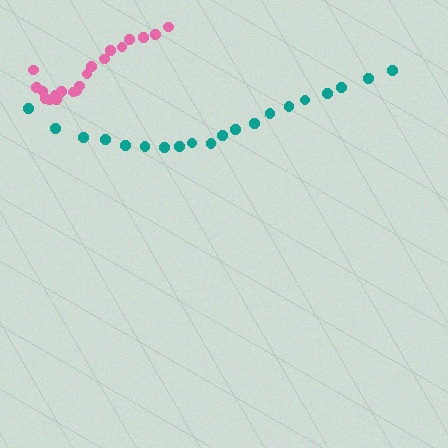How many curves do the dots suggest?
There are 2 distinct paths.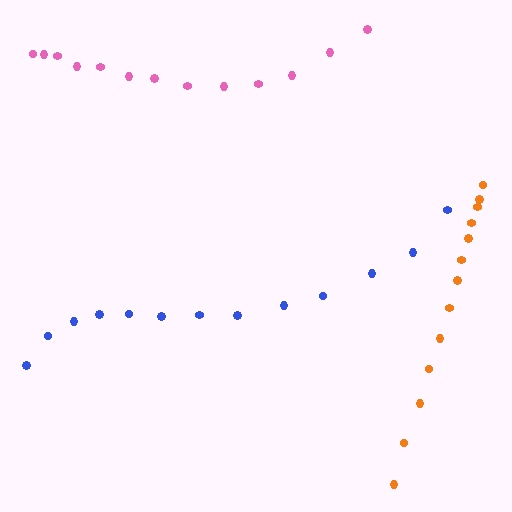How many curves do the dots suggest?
There are 3 distinct paths.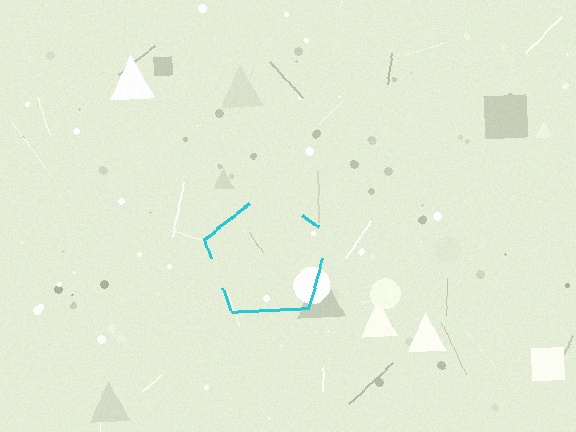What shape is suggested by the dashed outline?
The dashed outline suggests a pentagon.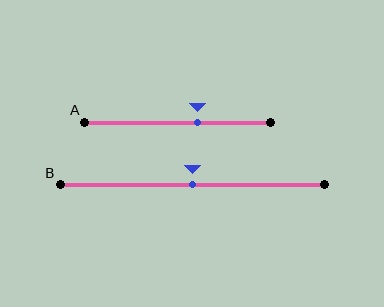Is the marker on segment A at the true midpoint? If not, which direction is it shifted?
No, the marker on segment A is shifted to the right by about 11% of the segment length.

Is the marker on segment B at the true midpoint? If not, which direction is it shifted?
Yes, the marker on segment B is at the true midpoint.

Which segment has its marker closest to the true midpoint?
Segment B has its marker closest to the true midpoint.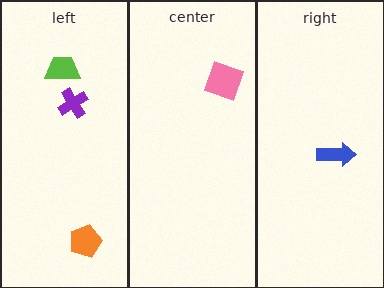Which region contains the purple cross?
The left region.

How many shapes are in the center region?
1.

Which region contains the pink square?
The center region.